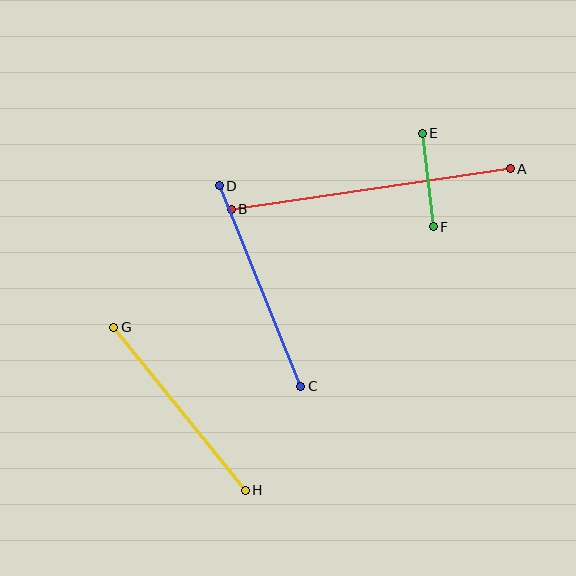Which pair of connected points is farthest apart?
Points A and B are farthest apart.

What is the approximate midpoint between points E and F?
The midpoint is at approximately (428, 180) pixels.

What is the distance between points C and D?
The distance is approximately 217 pixels.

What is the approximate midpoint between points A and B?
The midpoint is at approximately (371, 189) pixels.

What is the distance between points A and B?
The distance is approximately 282 pixels.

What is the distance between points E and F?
The distance is approximately 94 pixels.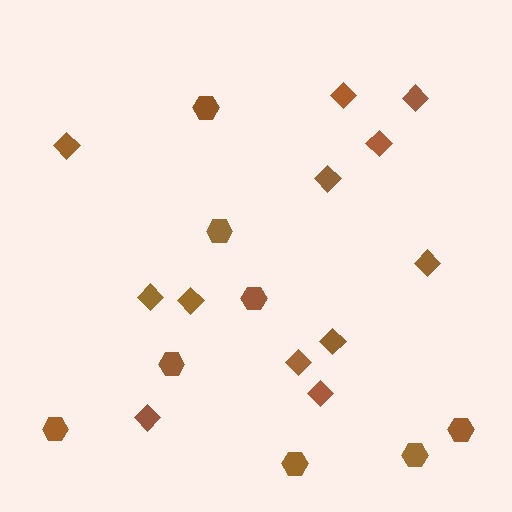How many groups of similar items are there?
There are 2 groups: one group of hexagons (8) and one group of diamonds (12).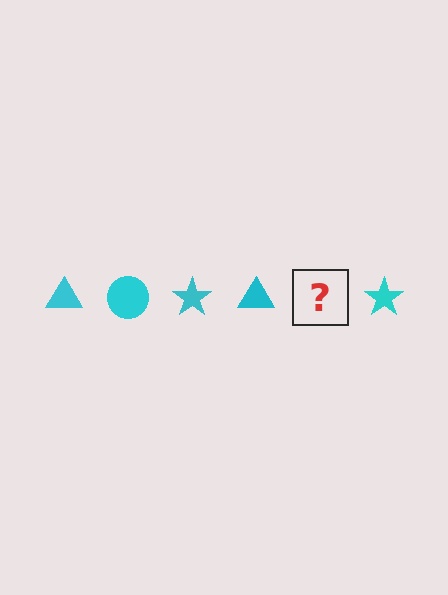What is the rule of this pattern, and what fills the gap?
The rule is that the pattern cycles through triangle, circle, star shapes in cyan. The gap should be filled with a cyan circle.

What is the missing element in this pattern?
The missing element is a cyan circle.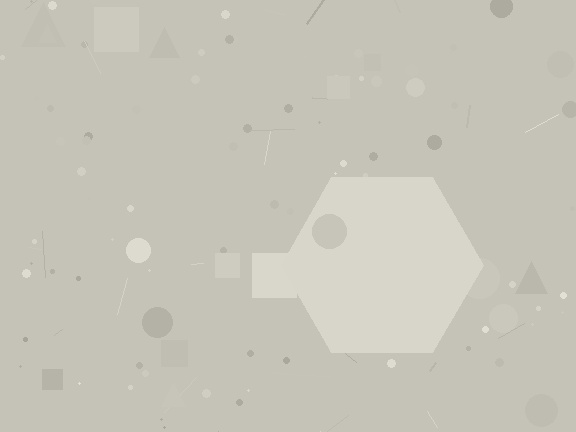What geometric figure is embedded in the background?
A hexagon is embedded in the background.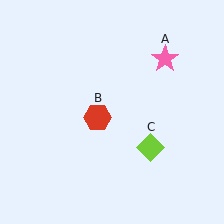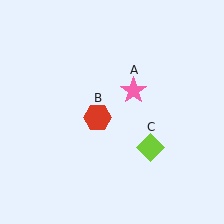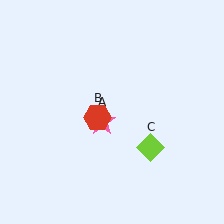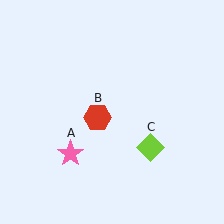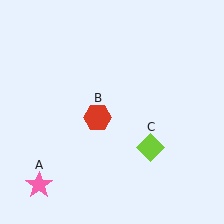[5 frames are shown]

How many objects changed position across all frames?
1 object changed position: pink star (object A).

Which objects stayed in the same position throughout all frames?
Red hexagon (object B) and lime diamond (object C) remained stationary.